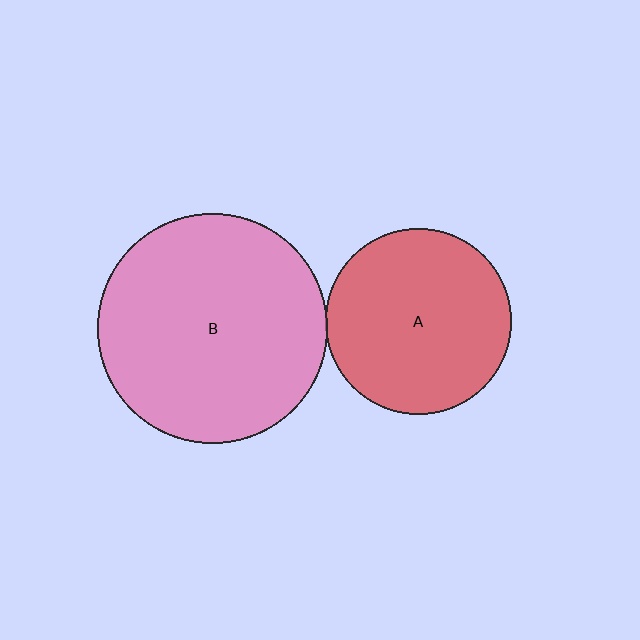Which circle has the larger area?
Circle B (pink).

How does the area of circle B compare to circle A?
Approximately 1.5 times.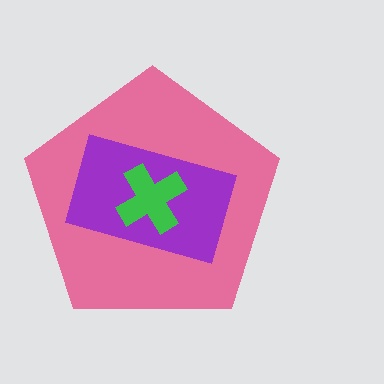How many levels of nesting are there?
3.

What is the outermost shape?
The pink pentagon.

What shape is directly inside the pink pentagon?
The purple rectangle.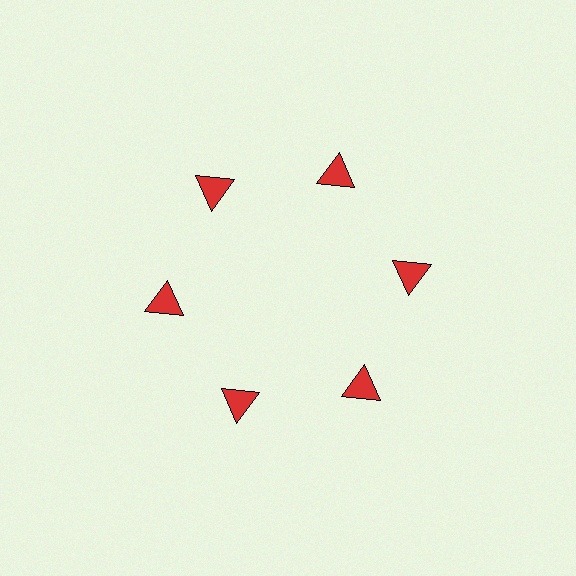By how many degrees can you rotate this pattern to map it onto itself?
The pattern maps onto itself every 60 degrees of rotation.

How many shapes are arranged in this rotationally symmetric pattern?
There are 6 shapes, arranged in 6 groups of 1.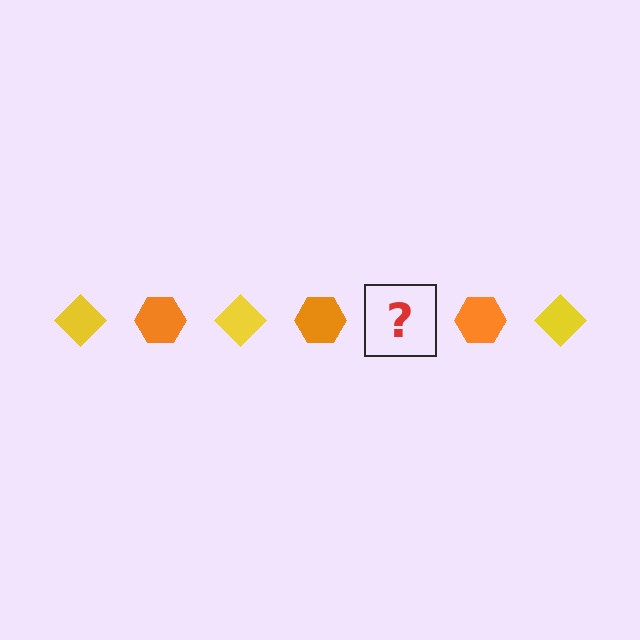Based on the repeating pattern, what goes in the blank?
The blank should be a yellow diamond.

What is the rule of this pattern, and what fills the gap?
The rule is that the pattern alternates between yellow diamond and orange hexagon. The gap should be filled with a yellow diamond.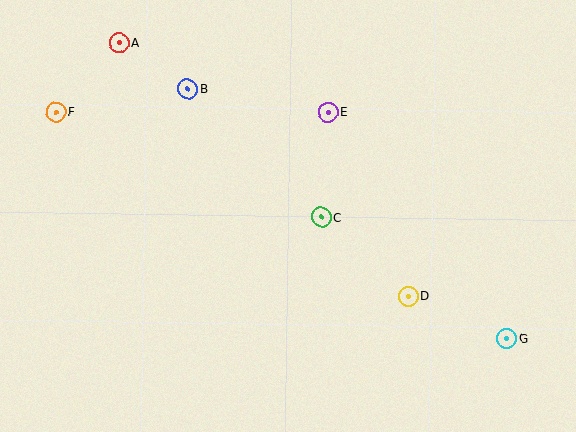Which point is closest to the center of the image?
Point C at (321, 217) is closest to the center.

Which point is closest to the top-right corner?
Point E is closest to the top-right corner.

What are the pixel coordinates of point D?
Point D is at (408, 296).